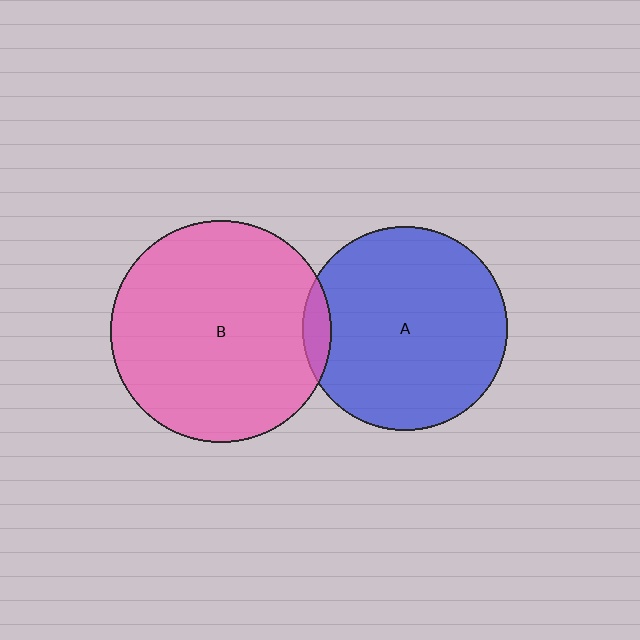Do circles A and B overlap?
Yes.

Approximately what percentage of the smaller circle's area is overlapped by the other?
Approximately 5%.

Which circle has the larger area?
Circle B (pink).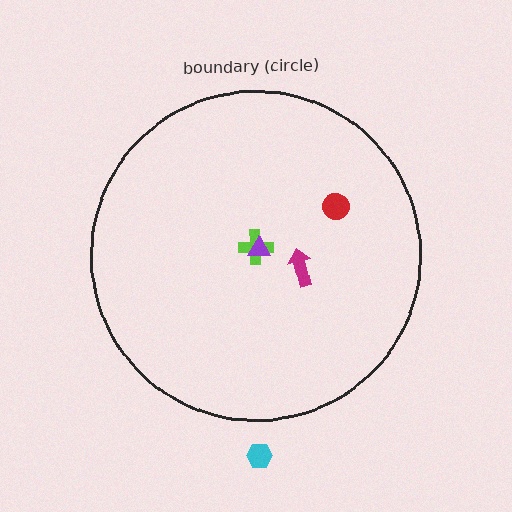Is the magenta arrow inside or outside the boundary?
Inside.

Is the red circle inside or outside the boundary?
Inside.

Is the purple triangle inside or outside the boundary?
Inside.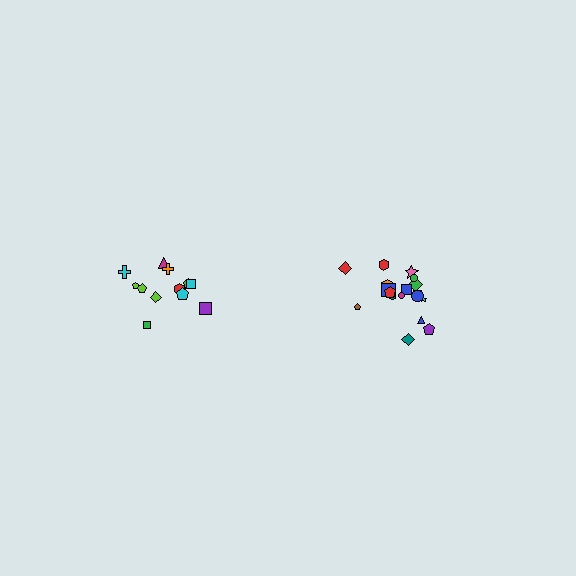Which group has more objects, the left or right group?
The right group.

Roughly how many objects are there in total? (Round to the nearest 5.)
Roughly 30 objects in total.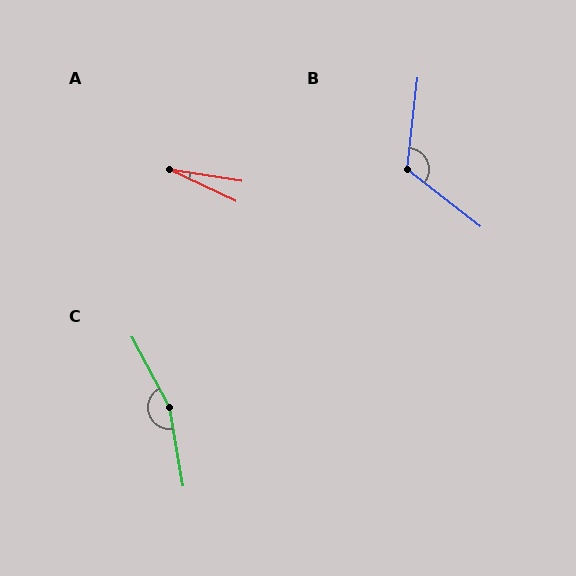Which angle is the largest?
C, at approximately 161 degrees.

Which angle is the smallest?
A, at approximately 16 degrees.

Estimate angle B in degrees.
Approximately 121 degrees.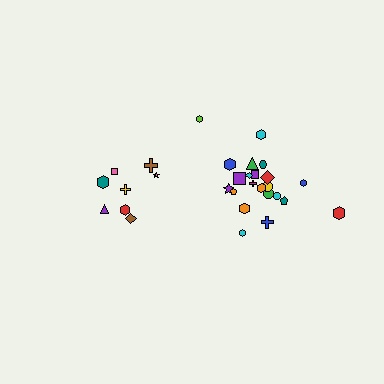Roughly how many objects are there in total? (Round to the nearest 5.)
Roughly 30 objects in total.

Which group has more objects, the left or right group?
The right group.